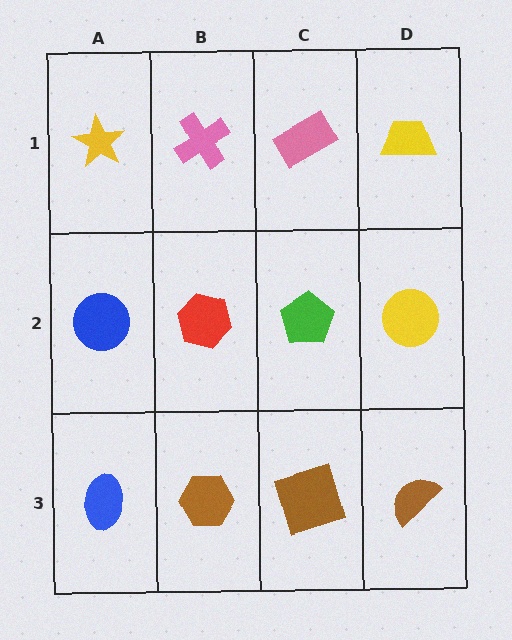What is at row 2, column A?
A blue circle.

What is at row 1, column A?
A yellow star.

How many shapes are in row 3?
4 shapes.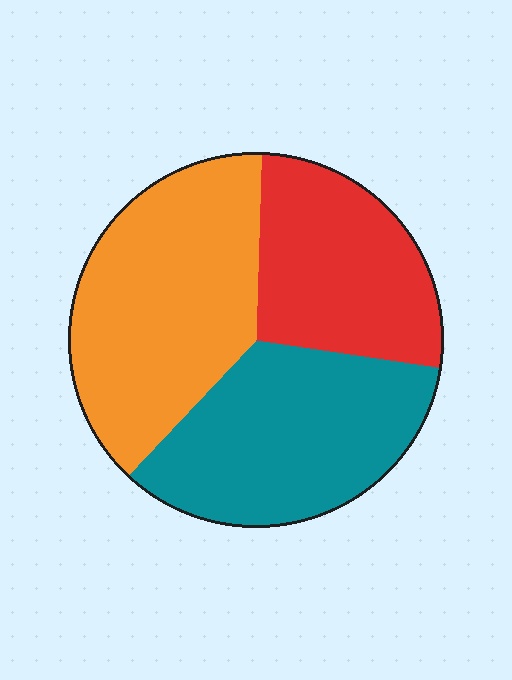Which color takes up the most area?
Orange, at roughly 40%.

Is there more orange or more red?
Orange.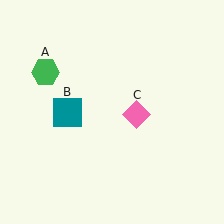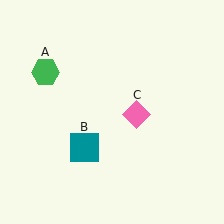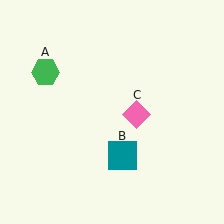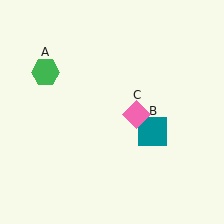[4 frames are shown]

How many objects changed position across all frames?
1 object changed position: teal square (object B).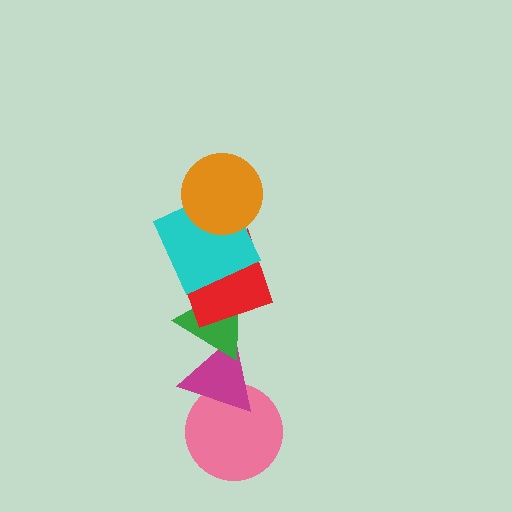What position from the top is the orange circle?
The orange circle is 1st from the top.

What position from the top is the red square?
The red square is 3rd from the top.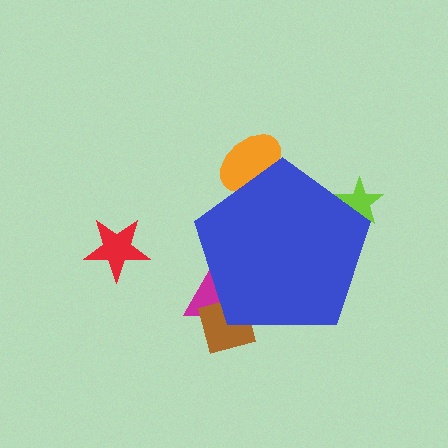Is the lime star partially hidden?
Yes, the lime star is partially hidden behind the blue pentagon.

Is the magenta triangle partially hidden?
Yes, the magenta triangle is partially hidden behind the blue pentagon.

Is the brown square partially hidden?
Yes, the brown square is partially hidden behind the blue pentagon.